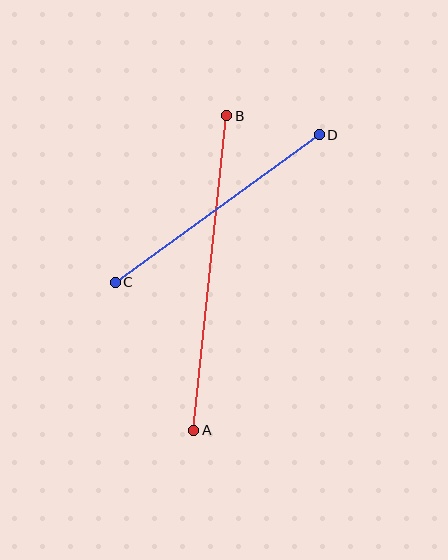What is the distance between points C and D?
The distance is approximately 252 pixels.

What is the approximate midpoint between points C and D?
The midpoint is at approximately (217, 209) pixels.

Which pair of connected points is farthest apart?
Points A and B are farthest apart.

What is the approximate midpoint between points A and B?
The midpoint is at approximately (210, 273) pixels.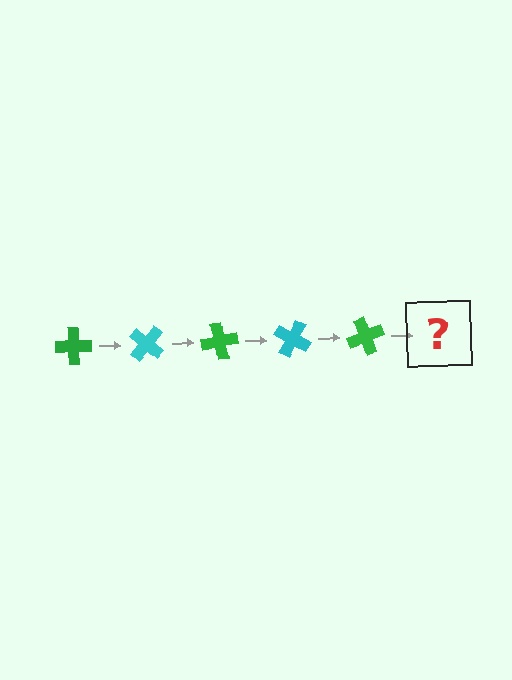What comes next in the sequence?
The next element should be a cyan cross, rotated 200 degrees from the start.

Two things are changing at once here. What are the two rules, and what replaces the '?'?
The two rules are that it rotates 40 degrees each step and the color cycles through green and cyan. The '?' should be a cyan cross, rotated 200 degrees from the start.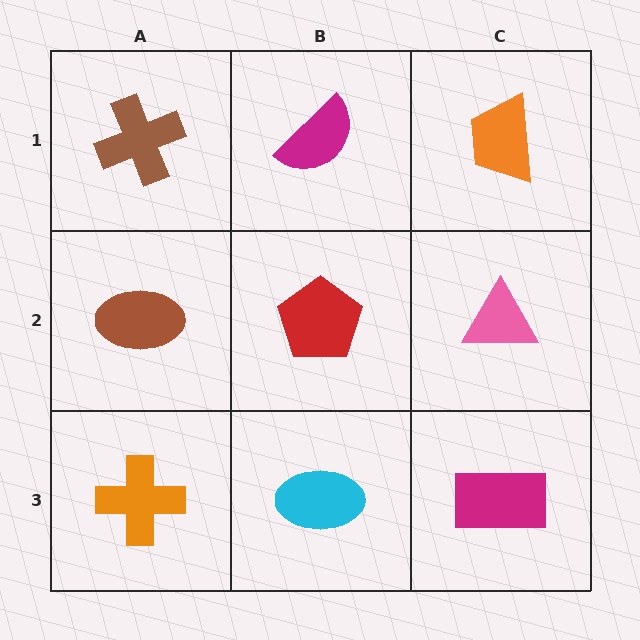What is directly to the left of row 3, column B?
An orange cross.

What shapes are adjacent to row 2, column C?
An orange trapezoid (row 1, column C), a magenta rectangle (row 3, column C), a red pentagon (row 2, column B).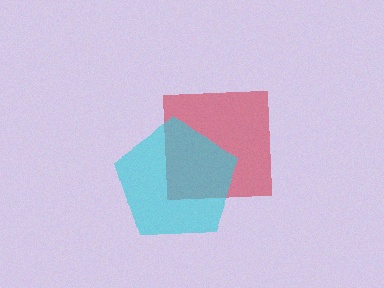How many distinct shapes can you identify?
There are 2 distinct shapes: a red square, a cyan pentagon.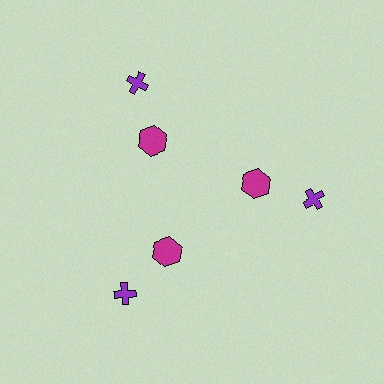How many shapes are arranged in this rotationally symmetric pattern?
There are 6 shapes, arranged in 3 groups of 2.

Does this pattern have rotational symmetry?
Yes, this pattern has 3-fold rotational symmetry. It looks the same after rotating 120 degrees around the center.